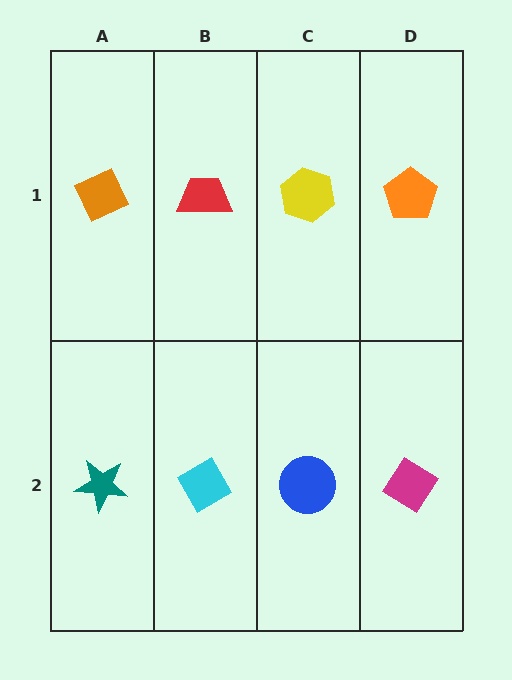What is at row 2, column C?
A blue circle.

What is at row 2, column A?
A teal star.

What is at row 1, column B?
A red trapezoid.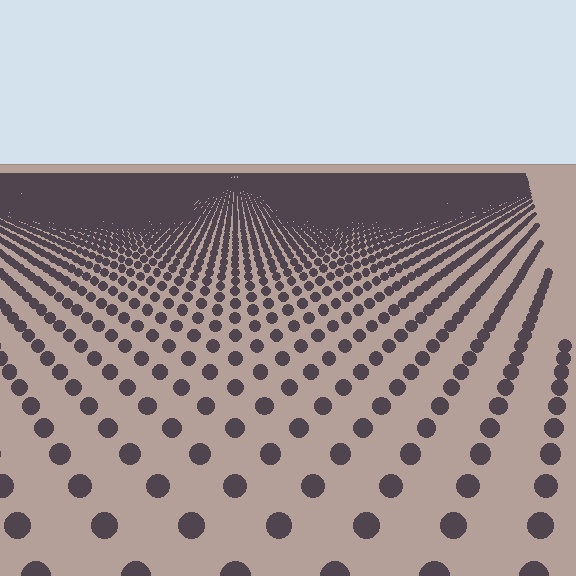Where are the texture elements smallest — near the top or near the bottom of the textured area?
Near the top.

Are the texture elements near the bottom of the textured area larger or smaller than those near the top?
Larger. Near the bottom, elements are closer to the viewer and appear at a bigger on-screen size.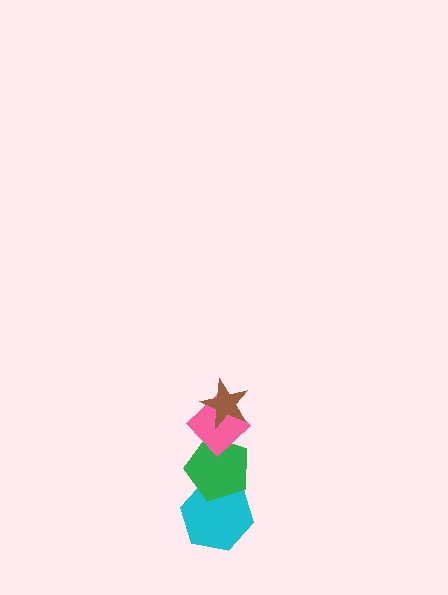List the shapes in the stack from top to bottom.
From top to bottom: the brown star, the pink diamond, the green pentagon, the cyan hexagon.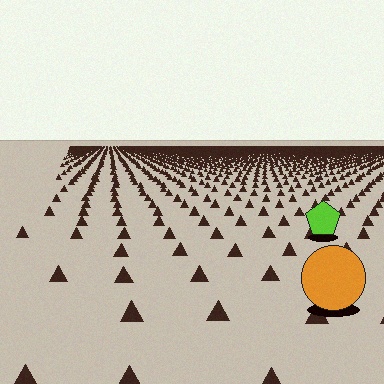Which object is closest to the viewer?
The orange circle is closest. The texture marks near it are larger and more spread out.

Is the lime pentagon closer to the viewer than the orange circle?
No. The orange circle is closer — you can tell from the texture gradient: the ground texture is coarser near it.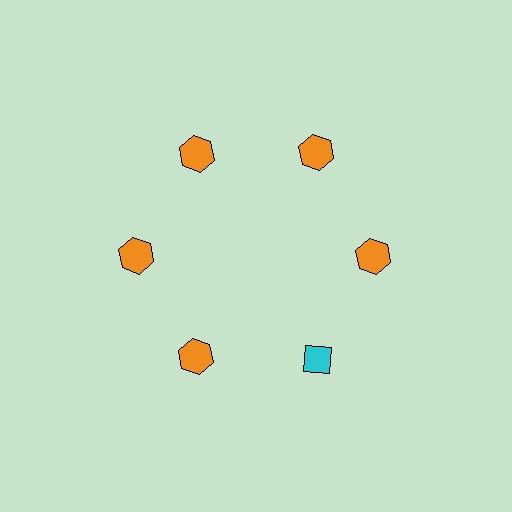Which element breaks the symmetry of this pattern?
The cyan diamond at roughly the 5 o'clock position breaks the symmetry. All other shapes are orange hexagons.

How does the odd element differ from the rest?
It differs in both color (cyan instead of orange) and shape (diamond instead of hexagon).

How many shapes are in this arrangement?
There are 6 shapes arranged in a ring pattern.